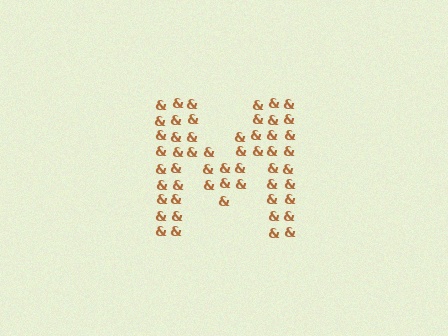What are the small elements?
The small elements are ampersands.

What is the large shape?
The large shape is the letter M.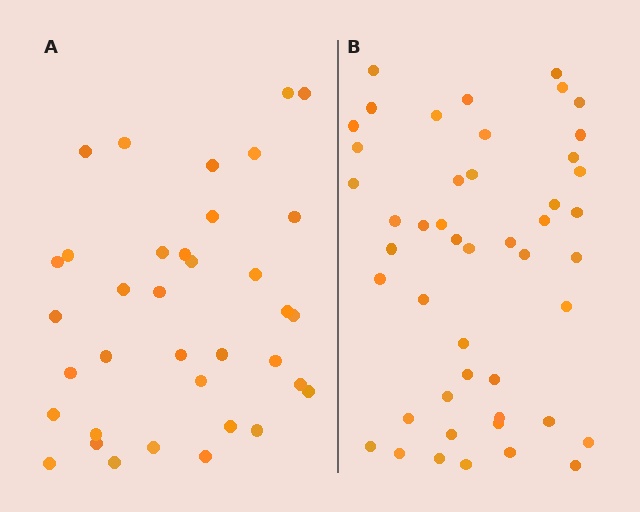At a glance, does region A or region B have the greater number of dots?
Region B (the right region) has more dots.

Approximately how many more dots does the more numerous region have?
Region B has roughly 12 or so more dots than region A.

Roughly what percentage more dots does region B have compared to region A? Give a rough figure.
About 30% more.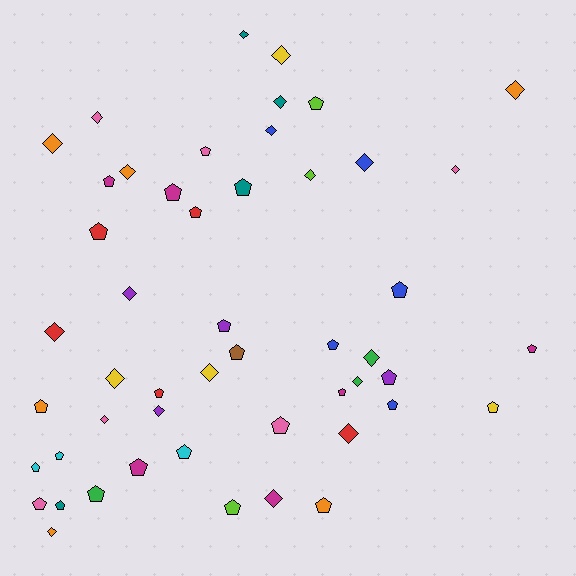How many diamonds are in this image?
There are 22 diamonds.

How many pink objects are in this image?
There are 6 pink objects.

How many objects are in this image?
There are 50 objects.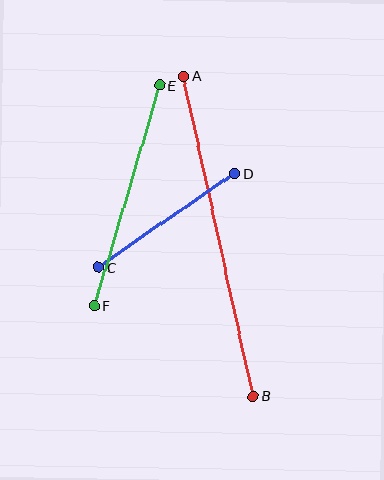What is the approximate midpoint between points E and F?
The midpoint is at approximately (127, 196) pixels.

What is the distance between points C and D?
The distance is approximately 166 pixels.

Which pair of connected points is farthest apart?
Points A and B are farthest apart.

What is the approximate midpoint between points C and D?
The midpoint is at approximately (167, 220) pixels.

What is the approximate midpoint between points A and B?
The midpoint is at approximately (218, 236) pixels.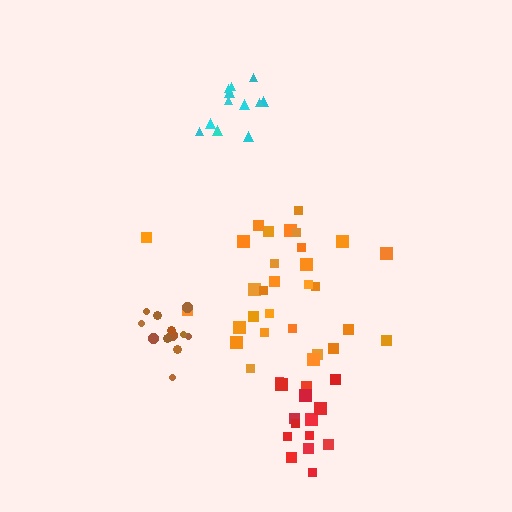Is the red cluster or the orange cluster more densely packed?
Red.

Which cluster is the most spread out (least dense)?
Cyan.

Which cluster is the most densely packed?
Brown.